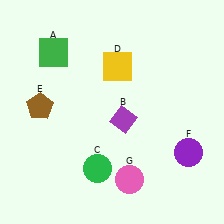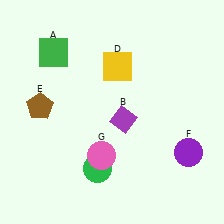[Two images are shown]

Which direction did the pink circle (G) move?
The pink circle (G) moved left.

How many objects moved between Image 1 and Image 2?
1 object moved between the two images.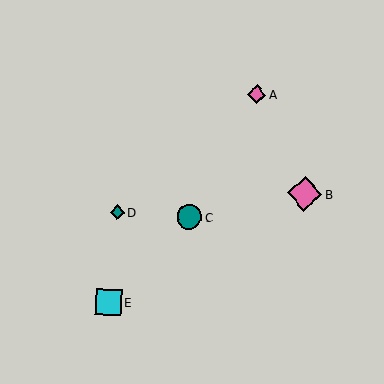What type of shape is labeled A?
Shape A is a pink diamond.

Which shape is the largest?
The pink diamond (labeled B) is the largest.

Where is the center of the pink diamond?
The center of the pink diamond is at (305, 194).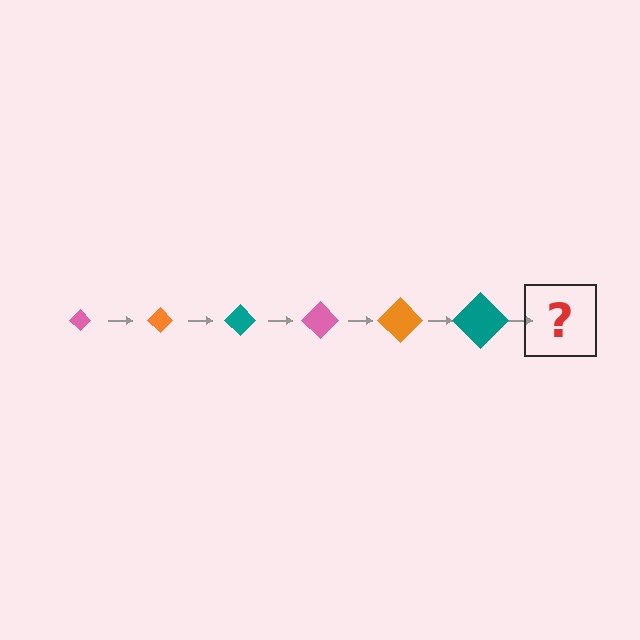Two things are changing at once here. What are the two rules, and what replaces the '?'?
The two rules are that the diamond grows larger each step and the color cycles through pink, orange, and teal. The '?' should be a pink diamond, larger than the previous one.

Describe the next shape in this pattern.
It should be a pink diamond, larger than the previous one.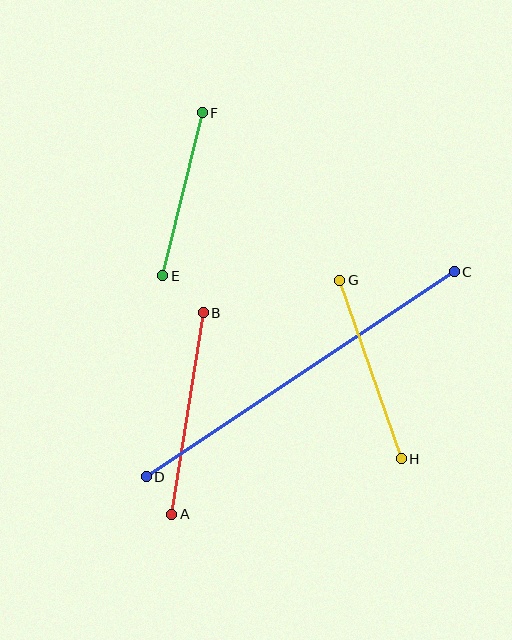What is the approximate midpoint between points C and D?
The midpoint is at approximately (300, 374) pixels.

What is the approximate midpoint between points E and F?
The midpoint is at approximately (182, 194) pixels.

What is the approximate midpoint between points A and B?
The midpoint is at approximately (187, 414) pixels.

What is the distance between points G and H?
The distance is approximately 189 pixels.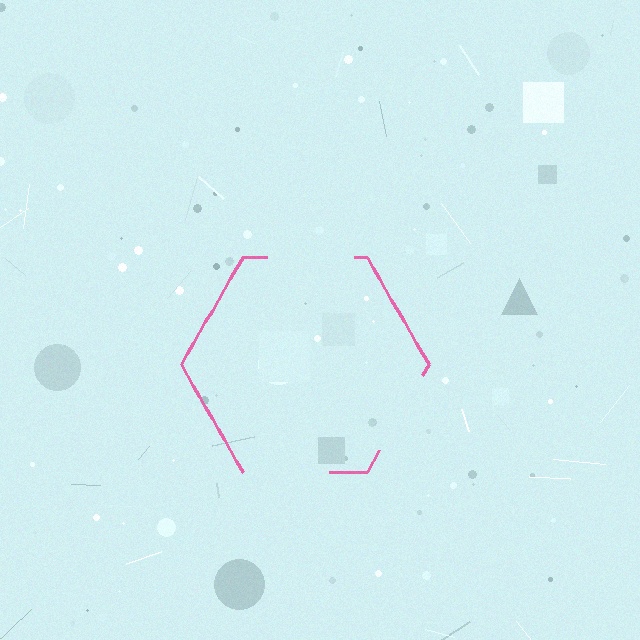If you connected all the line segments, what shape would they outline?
They would outline a hexagon.